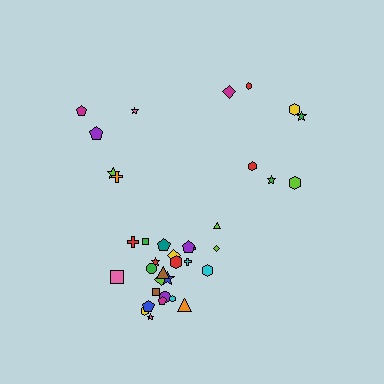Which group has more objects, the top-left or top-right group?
The top-right group.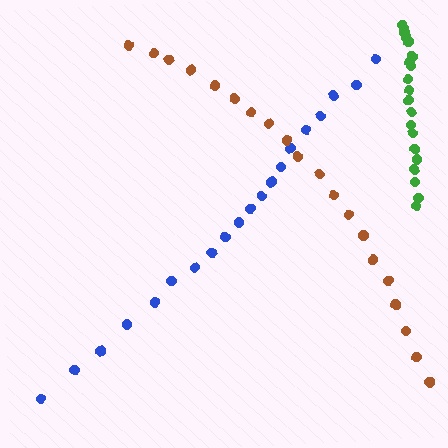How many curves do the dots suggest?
There are 3 distinct paths.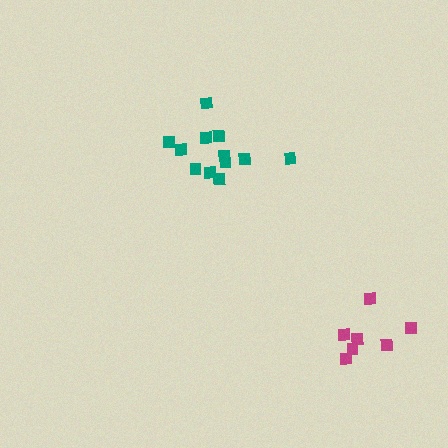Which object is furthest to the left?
The teal cluster is leftmost.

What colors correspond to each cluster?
The clusters are colored: magenta, teal.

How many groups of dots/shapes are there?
There are 2 groups.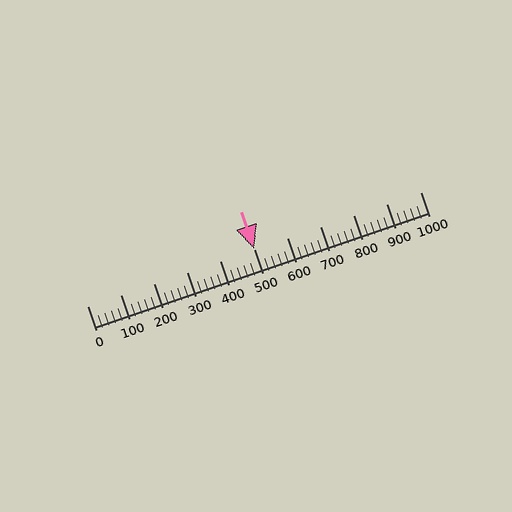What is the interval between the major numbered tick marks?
The major tick marks are spaced 100 units apart.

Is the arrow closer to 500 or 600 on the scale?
The arrow is closer to 500.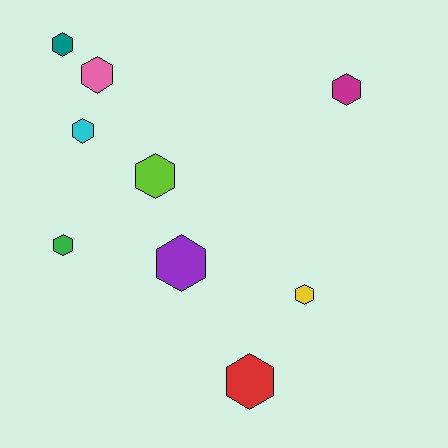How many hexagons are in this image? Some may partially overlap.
There are 9 hexagons.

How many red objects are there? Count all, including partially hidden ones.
There is 1 red object.